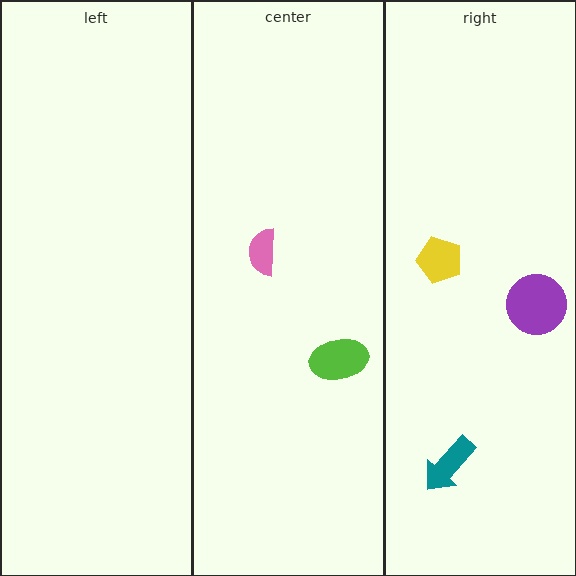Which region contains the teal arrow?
The right region.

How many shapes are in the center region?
2.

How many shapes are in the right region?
3.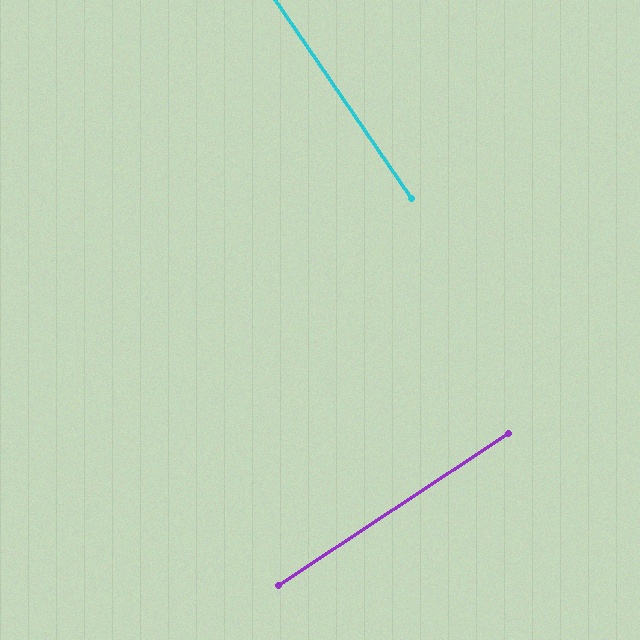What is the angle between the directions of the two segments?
Approximately 89 degrees.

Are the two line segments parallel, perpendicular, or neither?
Perpendicular — they meet at approximately 89°.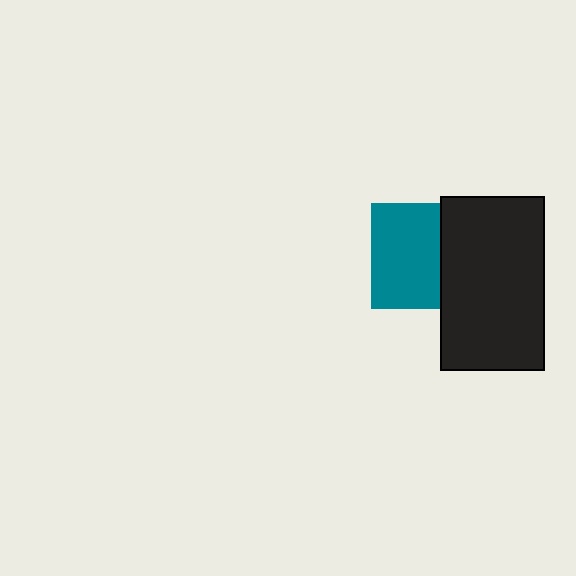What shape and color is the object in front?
The object in front is a black rectangle.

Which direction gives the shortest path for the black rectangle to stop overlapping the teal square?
Moving right gives the shortest separation.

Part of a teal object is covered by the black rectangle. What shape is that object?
It is a square.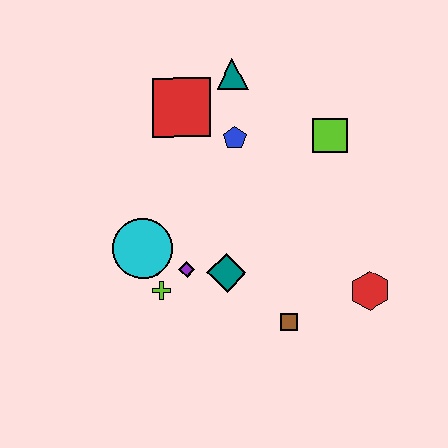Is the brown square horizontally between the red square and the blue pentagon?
No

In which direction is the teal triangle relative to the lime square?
The teal triangle is to the left of the lime square.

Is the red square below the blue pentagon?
No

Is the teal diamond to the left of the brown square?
Yes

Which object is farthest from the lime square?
The lime cross is farthest from the lime square.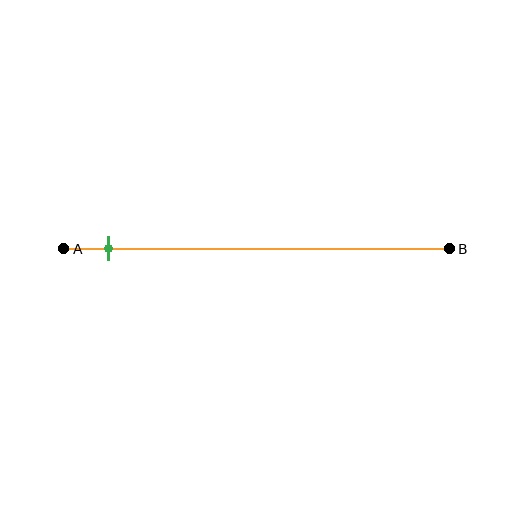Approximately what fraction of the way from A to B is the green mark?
The green mark is approximately 10% of the way from A to B.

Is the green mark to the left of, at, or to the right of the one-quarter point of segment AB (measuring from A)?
The green mark is to the left of the one-quarter point of segment AB.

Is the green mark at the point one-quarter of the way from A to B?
No, the mark is at about 10% from A, not at the 25% one-quarter point.